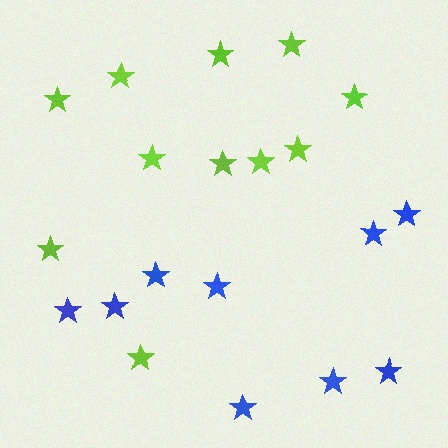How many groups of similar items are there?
There are 2 groups: one group of blue stars (9) and one group of lime stars (11).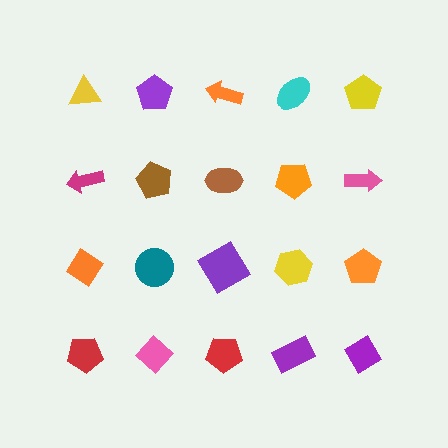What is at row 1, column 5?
A yellow pentagon.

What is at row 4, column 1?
A red pentagon.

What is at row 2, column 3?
A brown ellipse.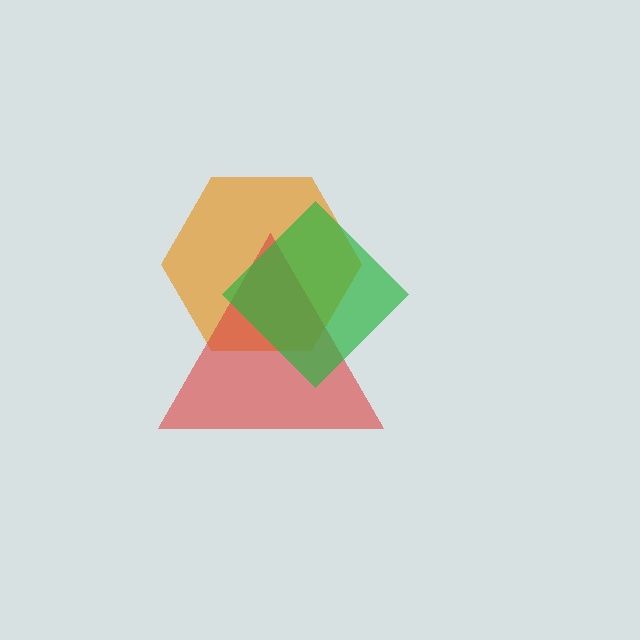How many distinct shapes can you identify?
There are 3 distinct shapes: an orange hexagon, a red triangle, a green diamond.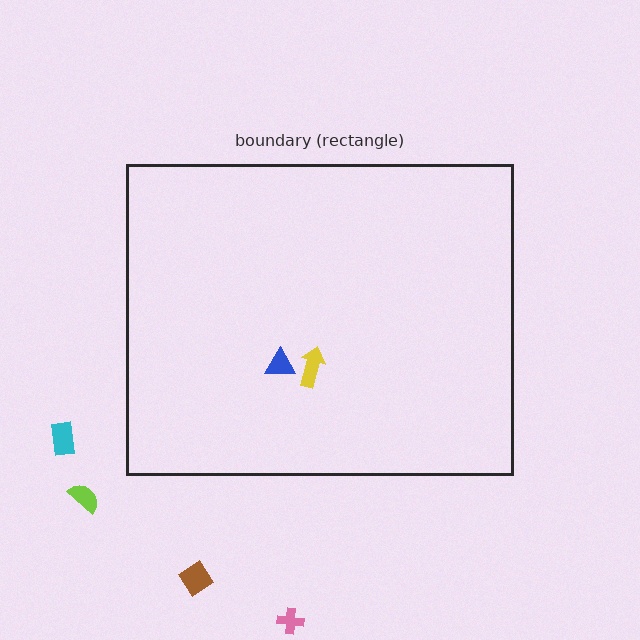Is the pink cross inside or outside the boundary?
Outside.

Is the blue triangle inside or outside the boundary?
Inside.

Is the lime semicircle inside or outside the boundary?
Outside.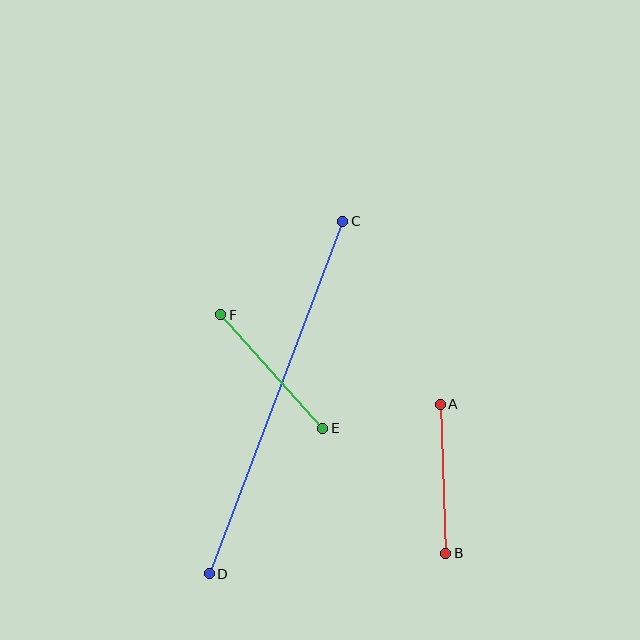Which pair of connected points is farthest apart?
Points C and D are farthest apart.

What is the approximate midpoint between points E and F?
The midpoint is at approximately (272, 372) pixels.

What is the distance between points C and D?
The distance is approximately 377 pixels.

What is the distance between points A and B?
The distance is approximately 149 pixels.